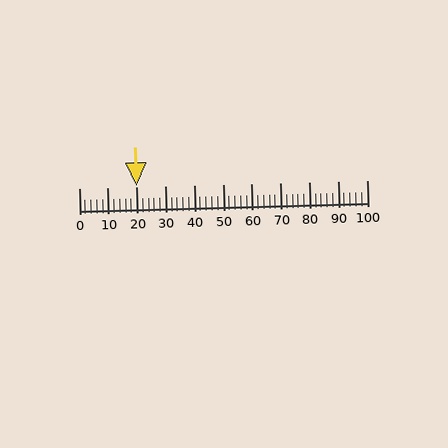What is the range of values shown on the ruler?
The ruler shows values from 0 to 100.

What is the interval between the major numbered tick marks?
The major tick marks are spaced 10 units apart.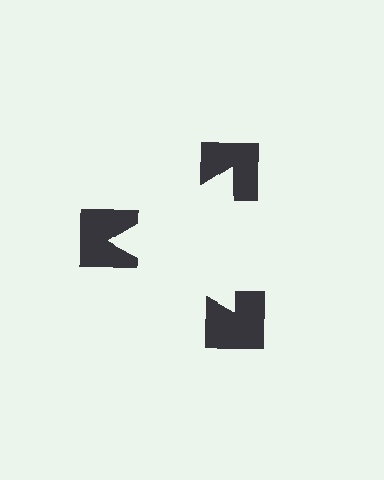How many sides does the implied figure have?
3 sides.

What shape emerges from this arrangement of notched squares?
An illusory triangle — its edges are inferred from the aligned wedge cuts in the notched squares, not physically drawn.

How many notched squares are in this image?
There are 3 — one at each vertex of the illusory triangle.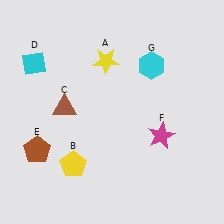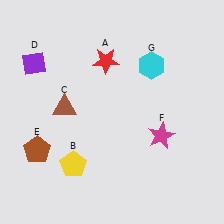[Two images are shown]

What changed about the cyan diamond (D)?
In Image 1, D is cyan. In Image 2, it changed to purple.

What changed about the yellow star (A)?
In Image 1, A is yellow. In Image 2, it changed to red.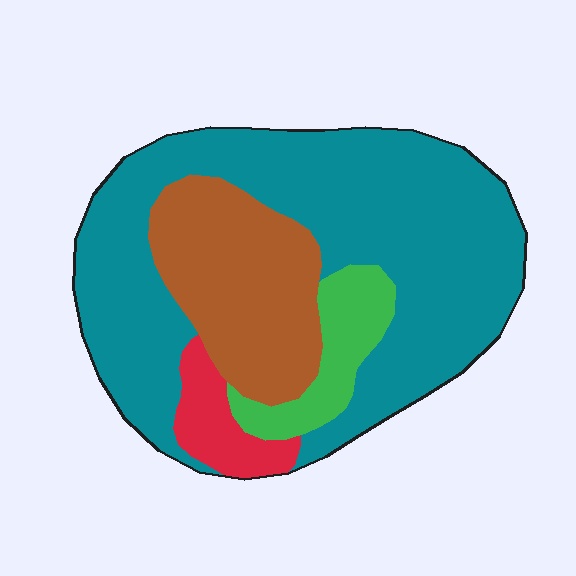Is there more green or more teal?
Teal.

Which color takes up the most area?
Teal, at roughly 60%.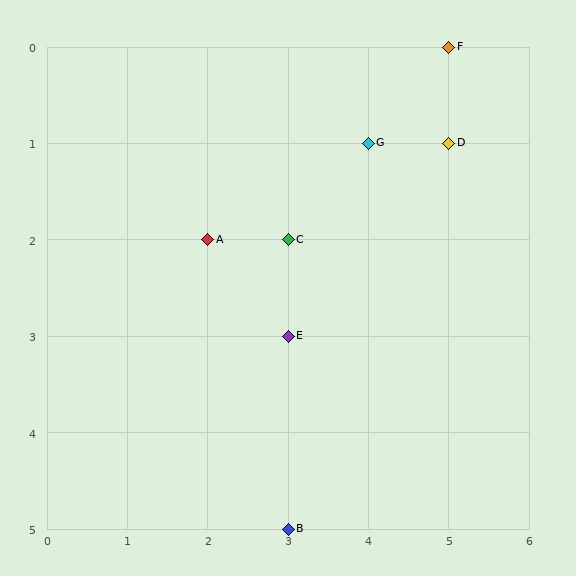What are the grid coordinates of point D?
Point D is at grid coordinates (5, 1).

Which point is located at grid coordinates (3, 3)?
Point E is at (3, 3).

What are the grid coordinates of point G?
Point G is at grid coordinates (4, 1).